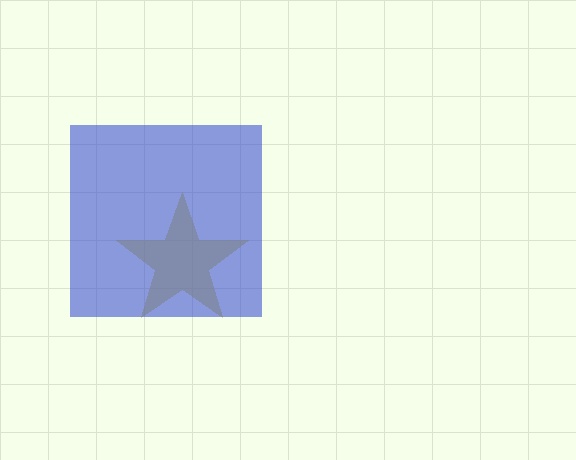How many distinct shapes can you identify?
There are 2 distinct shapes: a yellow star, a blue square.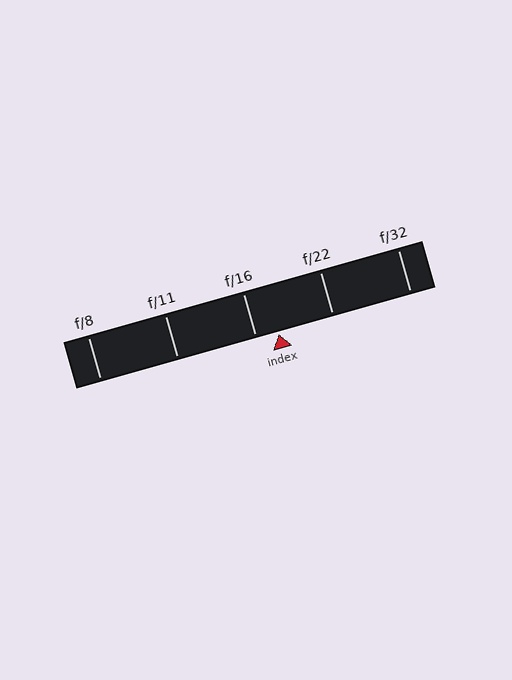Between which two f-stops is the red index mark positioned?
The index mark is between f/16 and f/22.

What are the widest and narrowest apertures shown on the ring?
The widest aperture shown is f/8 and the narrowest is f/32.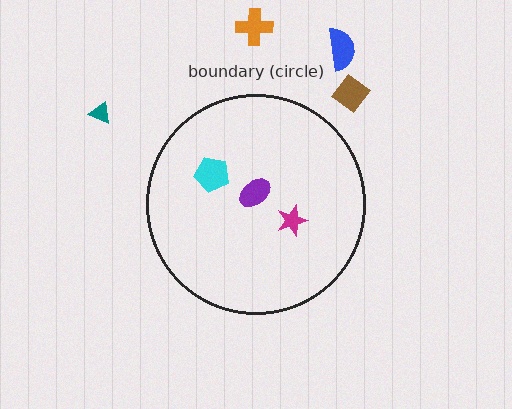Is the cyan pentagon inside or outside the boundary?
Inside.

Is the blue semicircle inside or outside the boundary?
Outside.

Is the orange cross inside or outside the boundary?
Outside.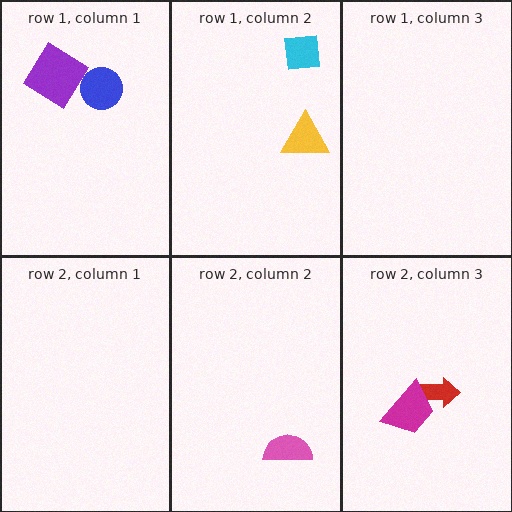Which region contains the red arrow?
The row 2, column 3 region.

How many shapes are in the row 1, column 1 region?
2.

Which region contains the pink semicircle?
The row 2, column 2 region.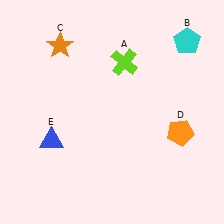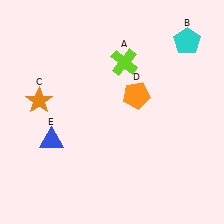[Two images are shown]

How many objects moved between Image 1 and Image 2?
2 objects moved between the two images.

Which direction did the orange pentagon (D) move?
The orange pentagon (D) moved left.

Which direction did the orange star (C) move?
The orange star (C) moved down.